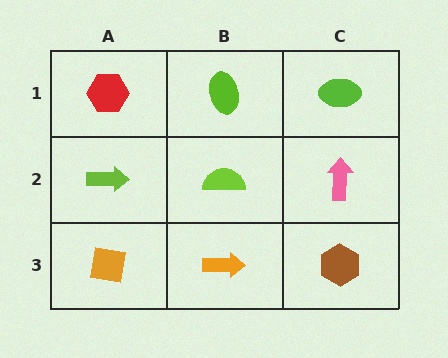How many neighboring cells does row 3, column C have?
2.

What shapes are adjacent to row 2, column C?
A lime ellipse (row 1, column C), a brown hexagon (row 3, column C), a lime semicircle (row 2, column B).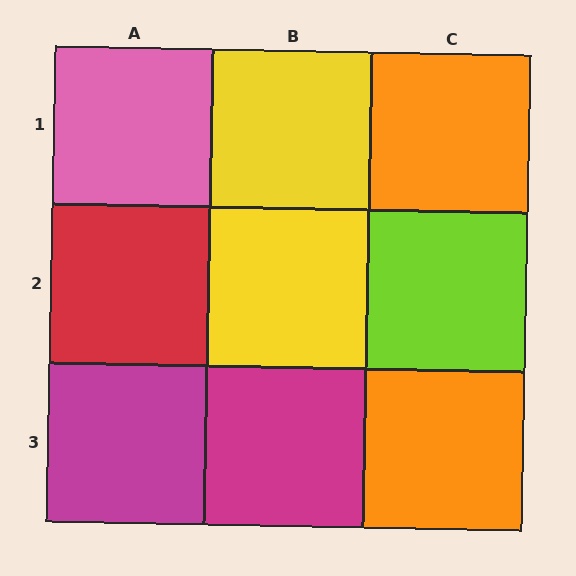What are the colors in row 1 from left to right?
Pink, yellow, orange.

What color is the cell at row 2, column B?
Yellow.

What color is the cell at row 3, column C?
Orange.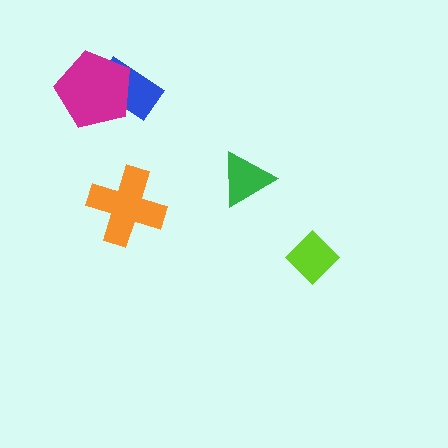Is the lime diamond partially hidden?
No, no other shape covers it.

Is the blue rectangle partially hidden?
Yes, it is partially covered by another shape.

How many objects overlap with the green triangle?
0 objects overlap with the green triangle.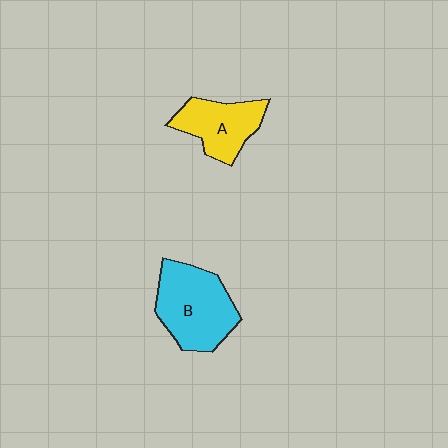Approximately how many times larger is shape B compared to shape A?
Approximately 1.4 times.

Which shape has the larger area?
Shape B (cyan).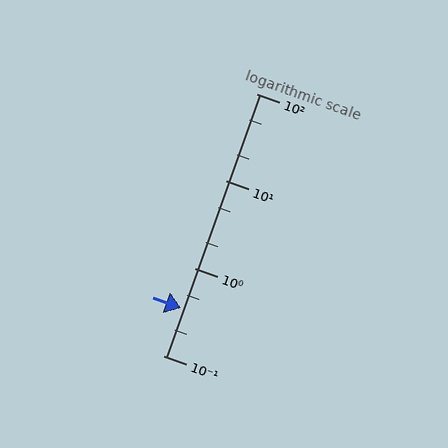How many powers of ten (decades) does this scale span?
The scale spans 3 decades, from 0.1 to 100.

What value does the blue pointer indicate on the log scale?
The pointer indicates approximately 0.35.